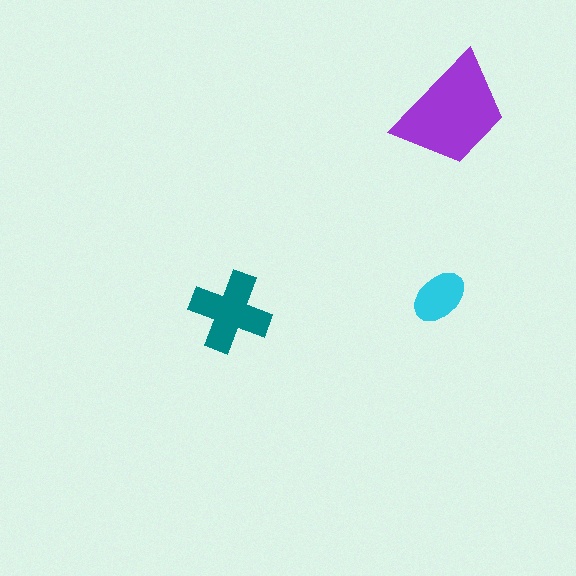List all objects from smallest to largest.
The cyan ellipse, the teal cross, the purple trapezoid.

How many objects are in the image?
There are 3 objects in the image.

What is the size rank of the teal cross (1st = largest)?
2nd.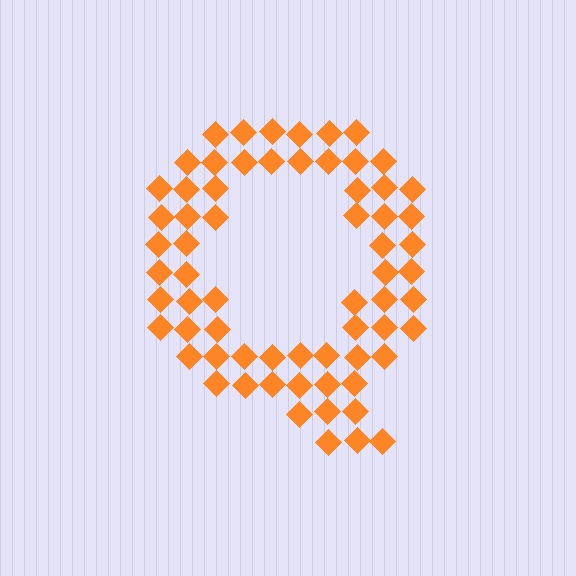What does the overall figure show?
The overall figure shows the letter Q.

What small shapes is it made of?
It is made of small diamonds.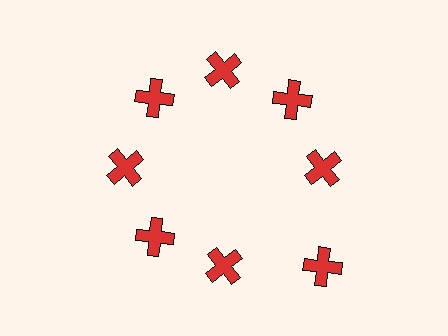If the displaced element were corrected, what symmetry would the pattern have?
It would have 8-fold rotational symmetry — the pattern would map onto itself every 45 degrees.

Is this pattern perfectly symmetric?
No. The 8 red crosses are arranged in a ring, but one element near the 4 o'clock position is pushed outward from the center, breaking the 8-fold rotational symmetry.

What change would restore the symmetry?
The symmetry would be restored by moving it inward, back onto the ring so that all 8 crosses sit at equal angles and equal distance from the center.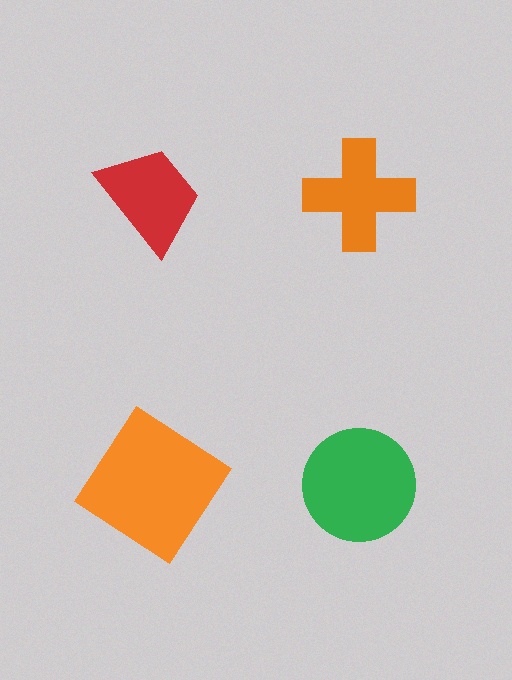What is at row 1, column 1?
A red trapezoid.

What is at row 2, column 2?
A green circle.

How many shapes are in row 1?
2 shapes.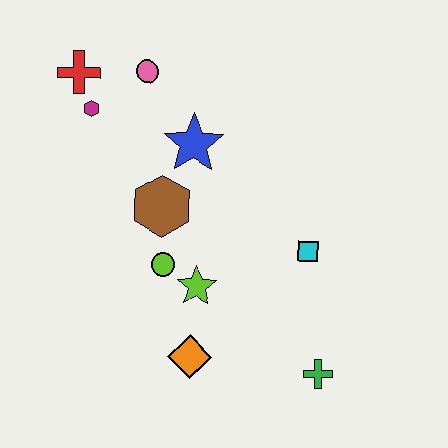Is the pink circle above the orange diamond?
Yes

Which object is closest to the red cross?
The magenta hexagon is closest to the red cross.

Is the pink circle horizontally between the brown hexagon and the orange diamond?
No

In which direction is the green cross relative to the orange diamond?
The green cross is to the right of the orange diamond.